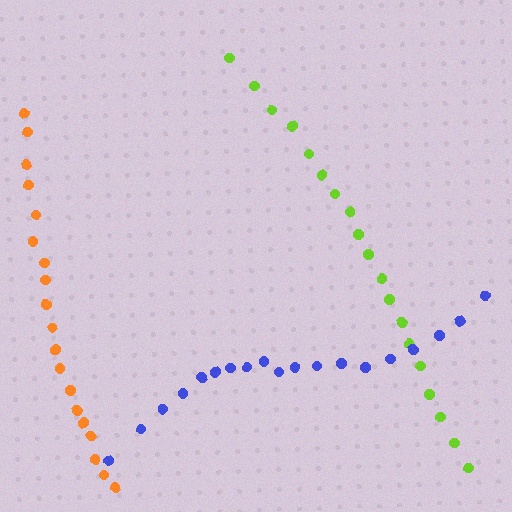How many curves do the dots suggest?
There are 3 distinct paths.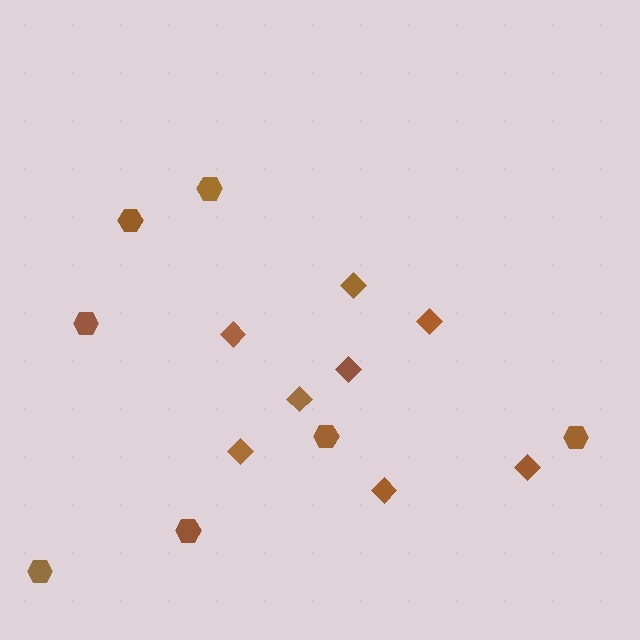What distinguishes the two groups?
There are 2 groups: one group of hexagons (7) and one group of diamonds (8).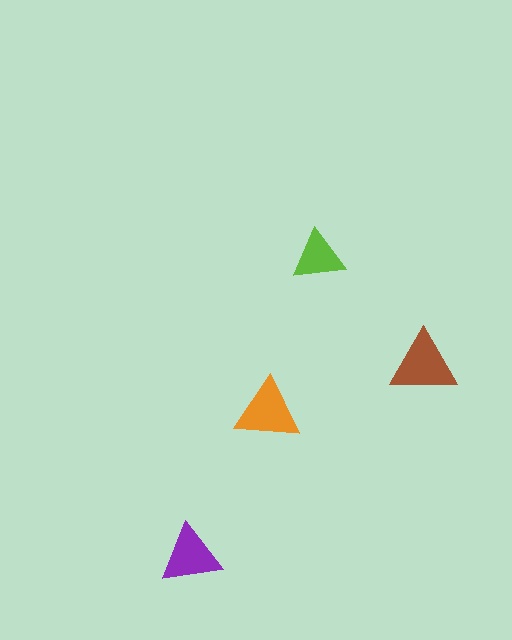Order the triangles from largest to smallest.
the brown one, the orange one, the purple one, the lime one.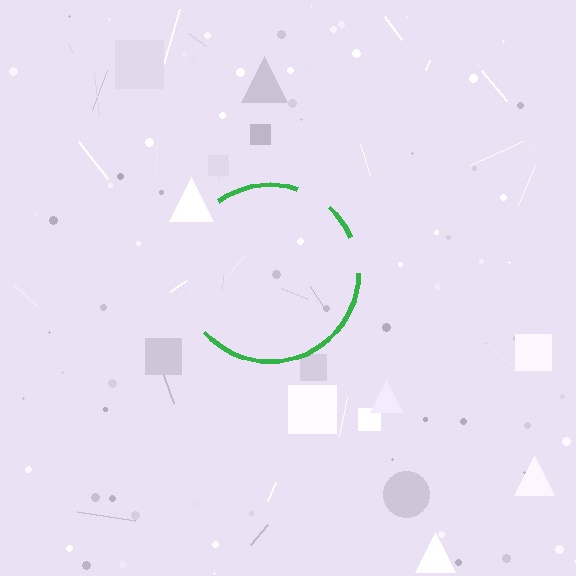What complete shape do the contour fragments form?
The contour fragments form a circle.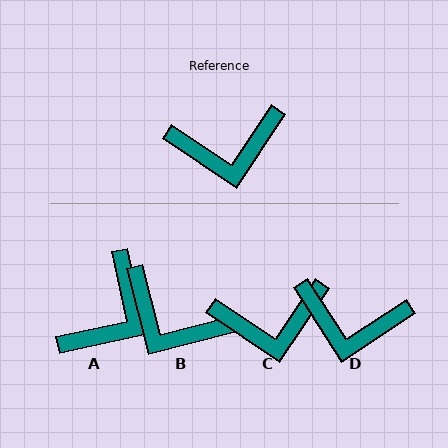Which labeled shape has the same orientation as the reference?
C.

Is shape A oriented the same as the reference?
No, it is off by about 45 degrees.